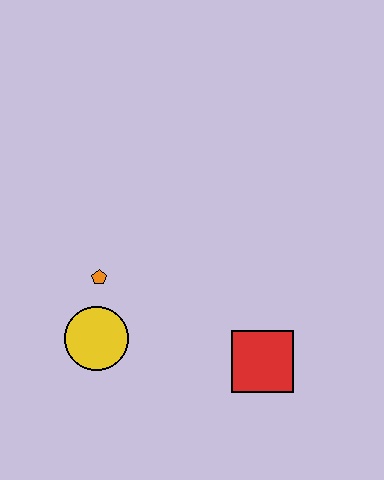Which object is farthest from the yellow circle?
The red square is farthest from the yellow circle.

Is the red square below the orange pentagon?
Yes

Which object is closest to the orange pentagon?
The yellow circle is closest to the orange pentagon.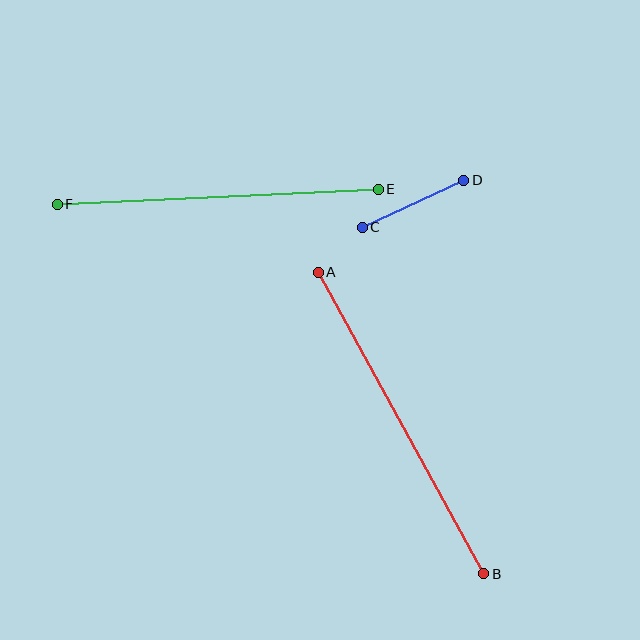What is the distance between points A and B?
The distance is approximately 344 pixels.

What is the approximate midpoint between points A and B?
The midpoint is at approximately (401, 423) pixels.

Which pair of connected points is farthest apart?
Points A and B are farthest apart.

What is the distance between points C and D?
The distance is approximately 112 pixels.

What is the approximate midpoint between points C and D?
The midpoint is at approximately (413, 204) pixels.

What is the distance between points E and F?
The distance is approximately 321 pixels.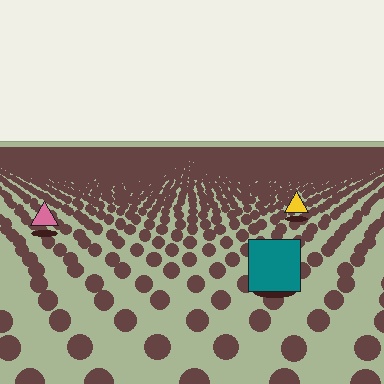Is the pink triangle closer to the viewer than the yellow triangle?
Yes. The pink triangle is closer — you can tell from the texture gradient: the ground texture is coarser near it.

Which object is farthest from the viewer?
The yellow triangle is farthest from the viewer. It appears smaller and the ground texture around it is denser.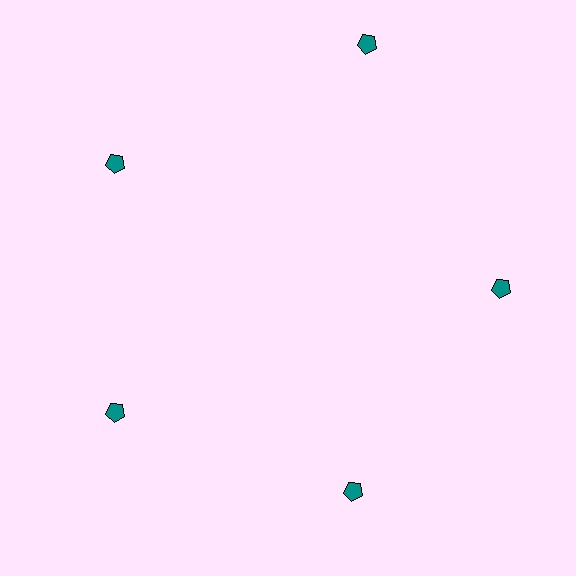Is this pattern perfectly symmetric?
No. The 5 teal pentagons are arranged in a ring, but one element near the 1 o'clock position is pushed outward from the center, breaking the 5-fold rotational symmetry.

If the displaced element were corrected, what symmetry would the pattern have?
It would have 5-fold rotational symmetry — the pattern would map onto itself every 72 degrees.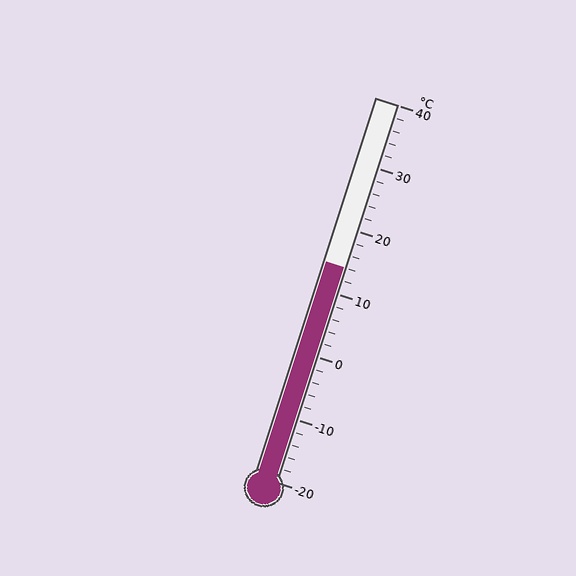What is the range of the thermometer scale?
The thermometer scale ranges from -20°C to 40°C.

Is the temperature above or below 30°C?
The temperature is below 30°C.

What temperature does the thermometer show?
The thermometer shows approximately 14°C.